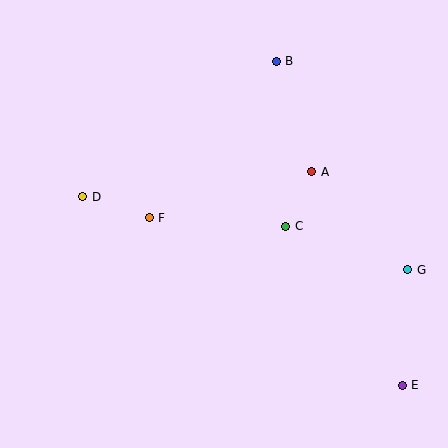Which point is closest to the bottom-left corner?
Point D is closest to the bottom-left corner.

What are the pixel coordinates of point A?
Point A is at (312, 172).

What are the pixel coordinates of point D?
Point D is at (83, 197).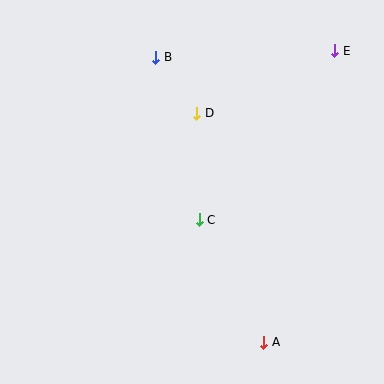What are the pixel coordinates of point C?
Point C is at (199, 220).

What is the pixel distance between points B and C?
The distance between B and C is 168 pixels.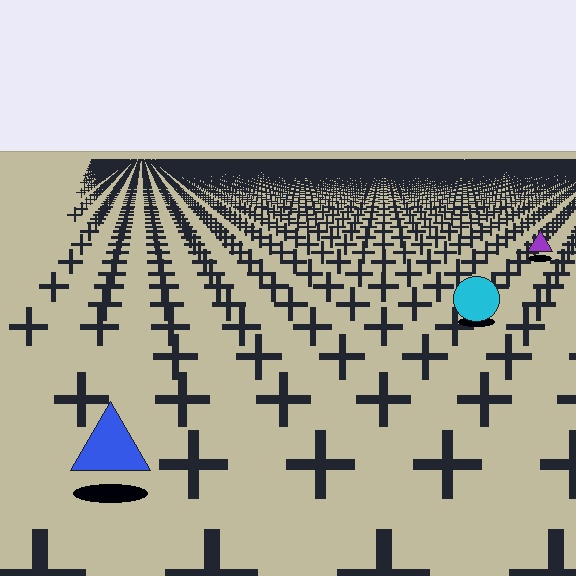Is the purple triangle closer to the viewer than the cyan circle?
No. The cyan circle is closer — you can tell from the texture gradient: the ground texture is coarser near it.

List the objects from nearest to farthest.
From nearest to farthest: the blue triangle, the cyan circle, the purple triangle.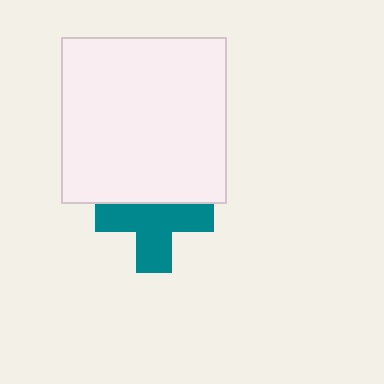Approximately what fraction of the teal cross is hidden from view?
Roughly 33% of the teal cross is hidden behind the white square.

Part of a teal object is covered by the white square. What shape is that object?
It is a cross.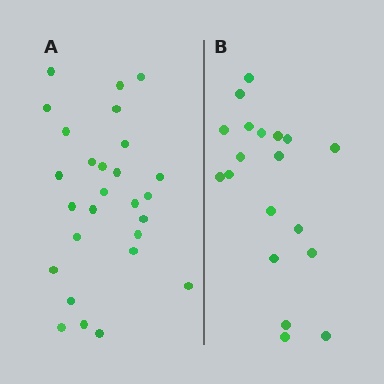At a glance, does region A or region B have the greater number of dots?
Region A (the left region) has more dots.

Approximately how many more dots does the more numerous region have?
Region A has roughly 8 or so more dots than region B.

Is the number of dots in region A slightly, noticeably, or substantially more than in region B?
Region A has noticeably more, but not dramatically so. The ratio is roughly 1.4 to 1.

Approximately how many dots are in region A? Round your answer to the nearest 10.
About 30 dots. (The exact count is 27, which rounds to 30.)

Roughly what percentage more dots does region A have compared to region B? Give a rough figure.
About 40% more.